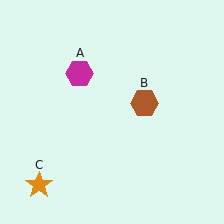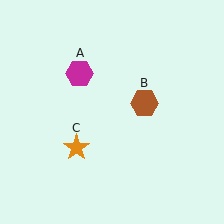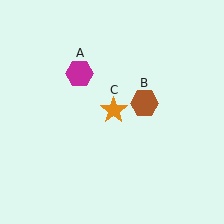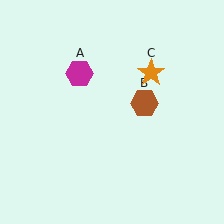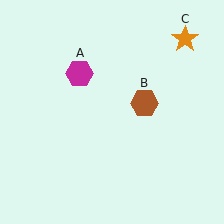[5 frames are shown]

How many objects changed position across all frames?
1 object changed position: orange star (object C).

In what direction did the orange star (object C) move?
The orange star (object C) moved up and to the right.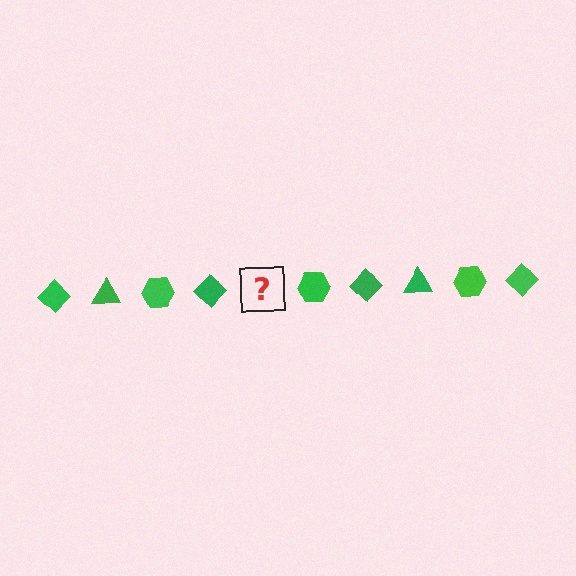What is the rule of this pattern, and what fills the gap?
The rule is that the pattern cycles through diamond, triangle, hexagon shapes in green. The gap should be filled with a green triangle.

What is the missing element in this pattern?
The missing element is a green triangle.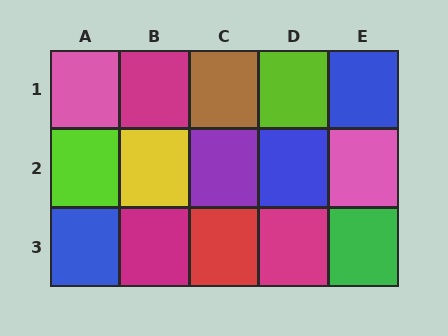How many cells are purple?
1 cell is purple.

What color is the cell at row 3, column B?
Magenta.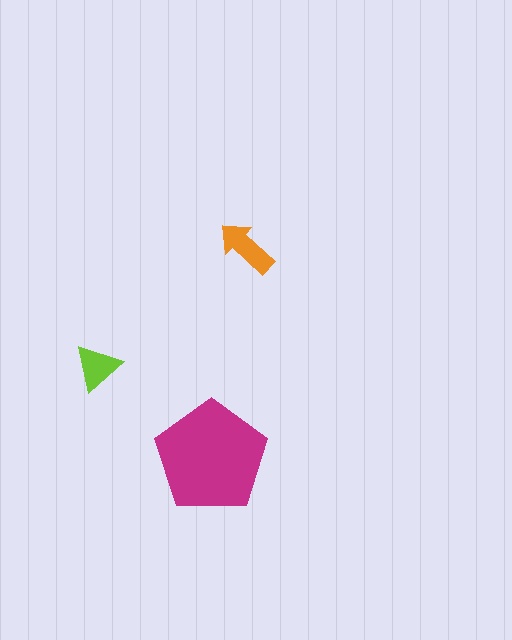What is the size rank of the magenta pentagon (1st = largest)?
1st.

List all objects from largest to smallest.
The magenta pentagon, the orange arrow, the lime triangle.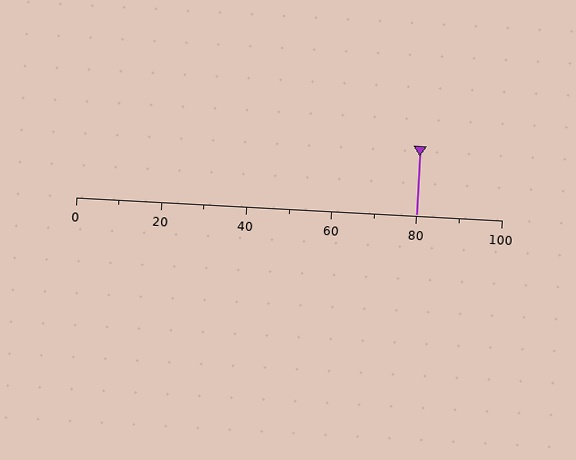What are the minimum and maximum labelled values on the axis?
The axis runs from 0 to 100.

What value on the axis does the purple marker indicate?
The marker indicates approximately 80.